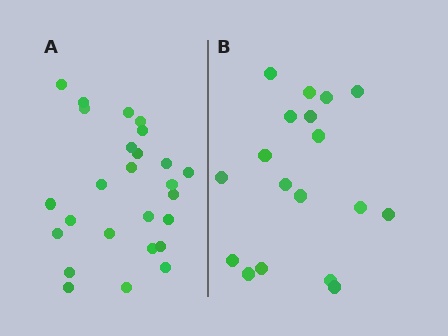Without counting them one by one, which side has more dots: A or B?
Region A (the left region) has more dots.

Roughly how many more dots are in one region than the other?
Region A has roughly 8 or so more dots than region B.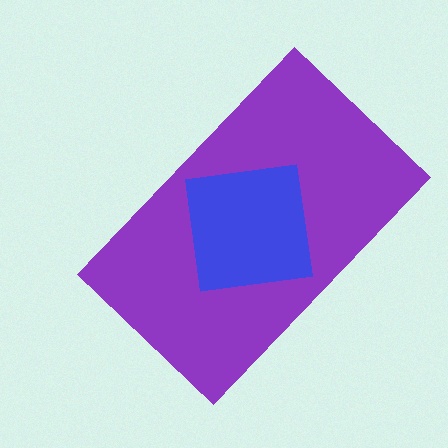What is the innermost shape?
The blue square.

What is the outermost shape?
The purple rectangle.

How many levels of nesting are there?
2.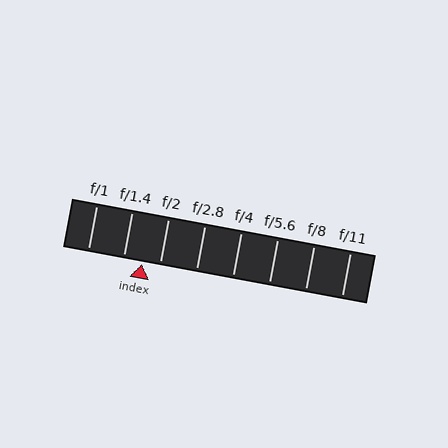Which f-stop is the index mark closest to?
The index mark is closest to f/1.4.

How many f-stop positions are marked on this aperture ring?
There are 8 f-stop positions marked.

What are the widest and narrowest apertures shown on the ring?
The widest aperture shown is f/1 and the narrowest is f/11.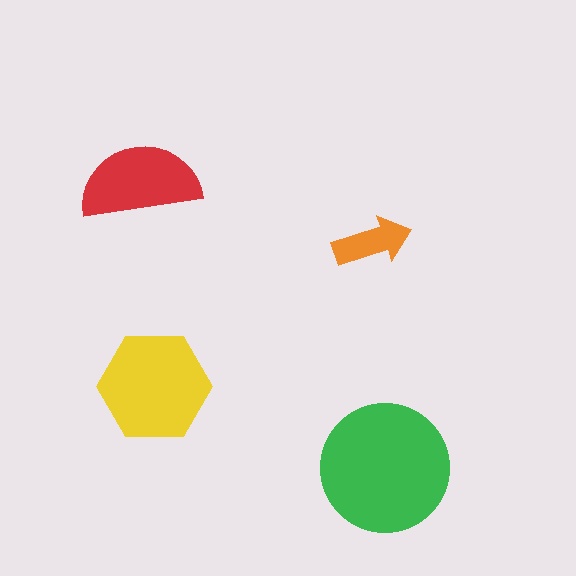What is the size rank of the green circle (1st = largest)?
1st.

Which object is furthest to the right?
The green circle is rightmost.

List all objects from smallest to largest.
The orange arrow, the red semicircle, the yellow hexagon, the green circle.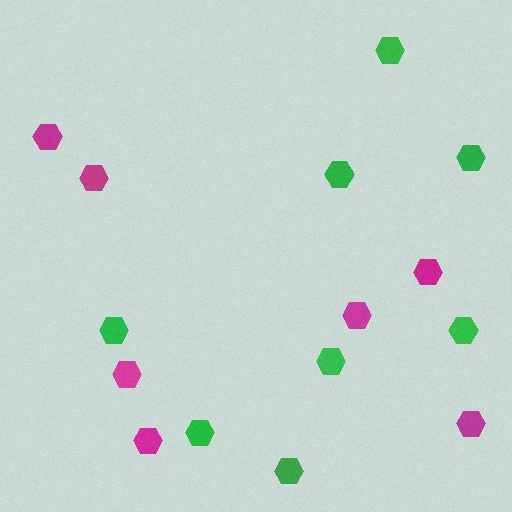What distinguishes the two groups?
There are 2 groups: one group of magenta hexagons (7) and one group of green hexagons (8).